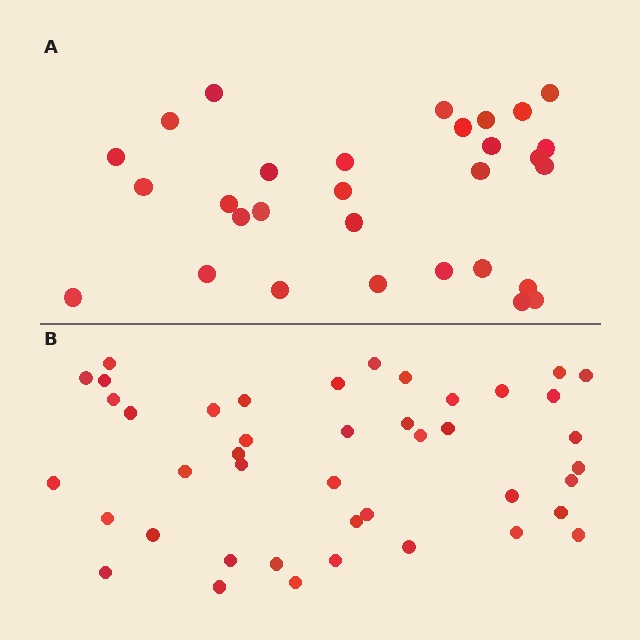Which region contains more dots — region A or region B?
Region B (the bottom region) has more dots.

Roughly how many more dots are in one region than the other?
Region B has approximately 15 more dots than region A.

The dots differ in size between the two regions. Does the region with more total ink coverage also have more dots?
No. Region A has more total ink coverage because its dots are larger, but region B actually contains more individual dots. Total area can be misleading — the number of items is what matters here.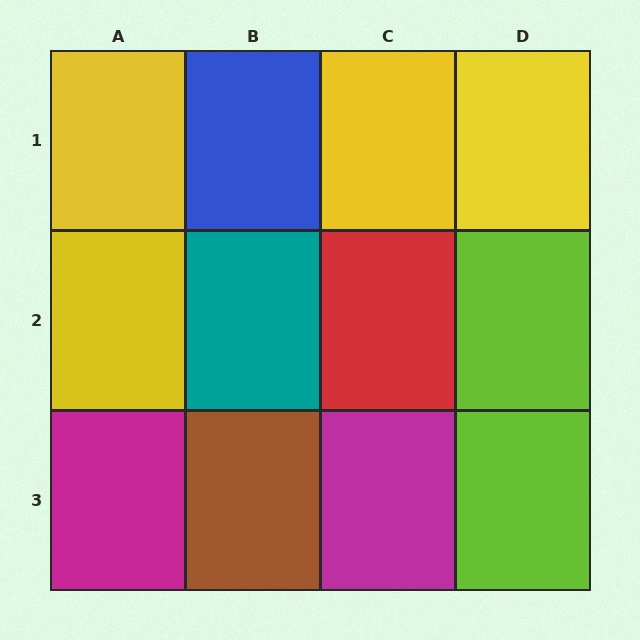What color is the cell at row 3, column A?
Magenta.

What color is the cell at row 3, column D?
Lime.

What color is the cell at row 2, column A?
Yellow.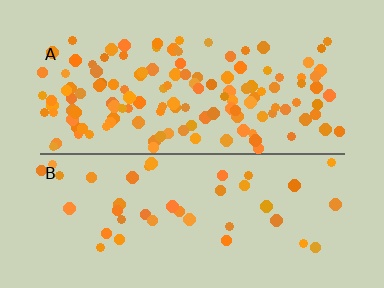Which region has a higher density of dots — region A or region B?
A (the top).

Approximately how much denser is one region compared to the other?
Approximately 3.1× — region A over region B.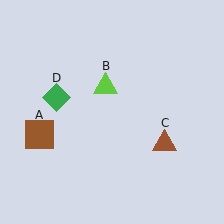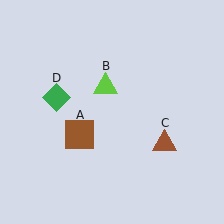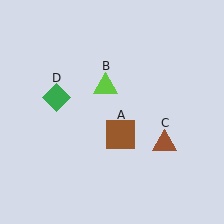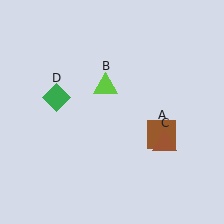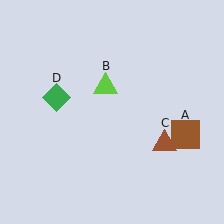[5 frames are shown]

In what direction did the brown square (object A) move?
The brown square (object A) moved right.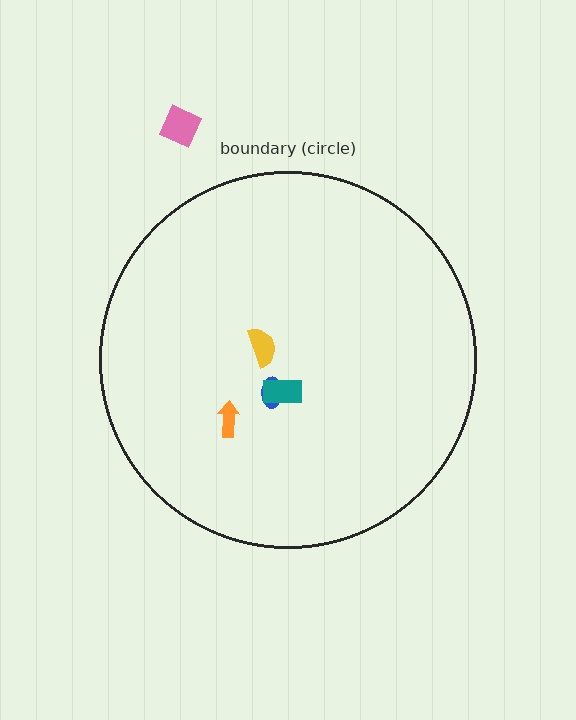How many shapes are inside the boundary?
4 inside, 1 outside.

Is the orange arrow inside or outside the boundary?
Inside.